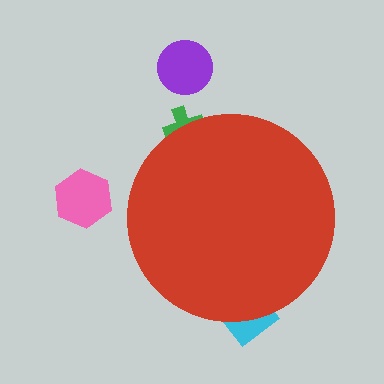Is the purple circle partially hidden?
No, the purple circle is fully visible.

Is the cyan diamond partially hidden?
Yes, the cyan diamond is partially hidden behind the red circle.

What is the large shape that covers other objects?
A red circle.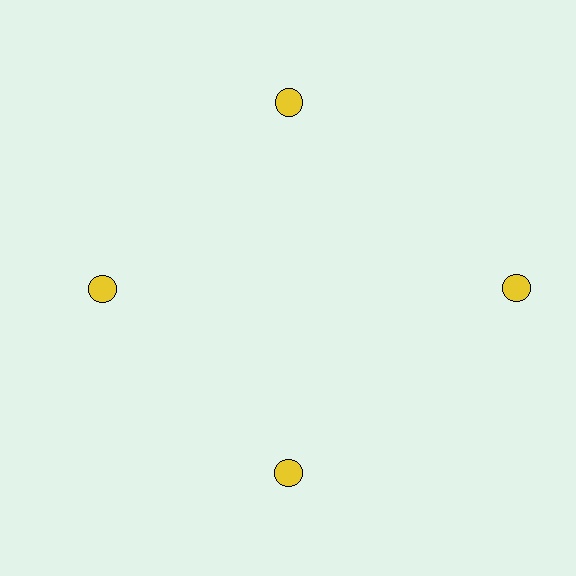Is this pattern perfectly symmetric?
No. The 4 yellow circles are arranged in a ring, but one element near the 3 o'clock position is pushed outward from the center, breaking the 4-fold rotational symmetry.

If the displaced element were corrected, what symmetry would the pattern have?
It would have 4-fold rotational symmetry — the pattern would map onto itself every 90 degrees.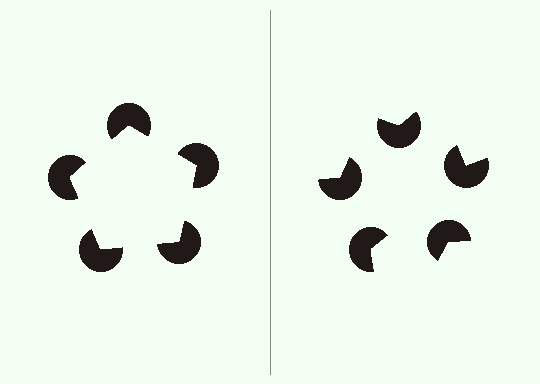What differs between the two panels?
The pac-man discs are positioned identically on both sides; only the wedge orientations differ. On the left they align to a pentagon; on the right they are misaligned.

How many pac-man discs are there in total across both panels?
10 — 5 on each side.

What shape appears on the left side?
An illusory pentagon.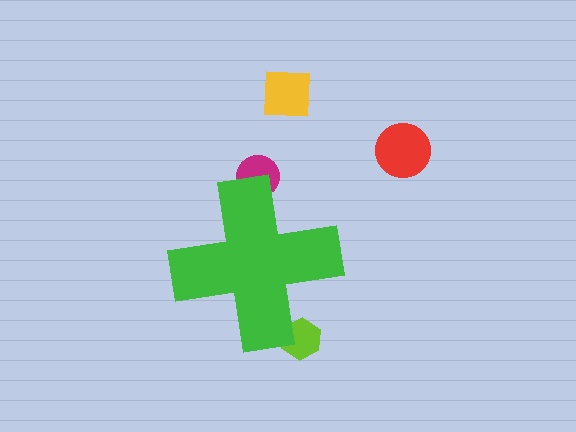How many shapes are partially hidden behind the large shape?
2 shapes are partially hidden.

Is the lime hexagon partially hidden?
Yes, the lime hexagon is partially hidden behind the green cross.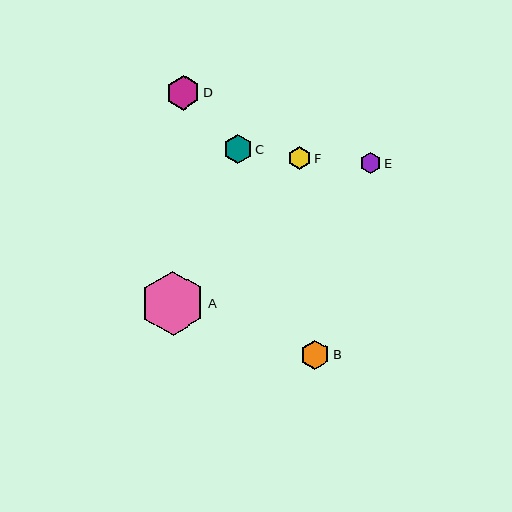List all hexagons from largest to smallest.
From largest to smallest: A, D, C, B, F, E.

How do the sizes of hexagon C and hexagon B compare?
Hexagon C and hexagon B are approximately the same size.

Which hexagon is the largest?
Hexagon A is the largest with a size of approximately 64 pixels.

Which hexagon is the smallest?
Hexagon E is the smallest with a size of approximately 21 pixels.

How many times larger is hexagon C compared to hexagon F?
Hexagon C is approximately 1.3 times the size of hexagon F.